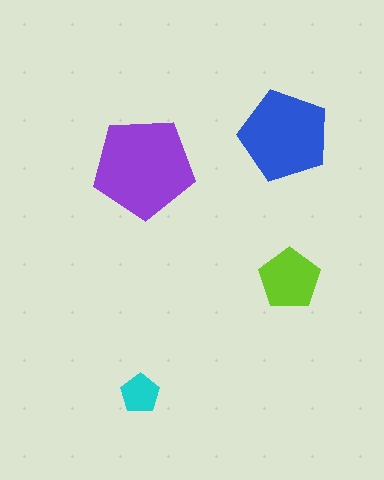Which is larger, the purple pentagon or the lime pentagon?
The purple one.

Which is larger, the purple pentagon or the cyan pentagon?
The purple one.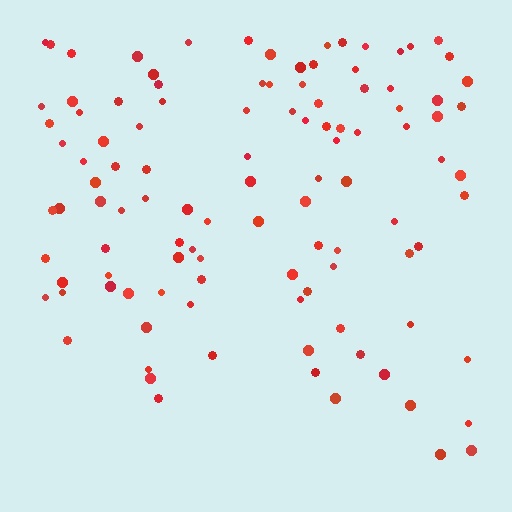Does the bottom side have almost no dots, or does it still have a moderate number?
Still a moderate number, just noticeably fewer than the top.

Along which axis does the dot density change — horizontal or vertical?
Vertical.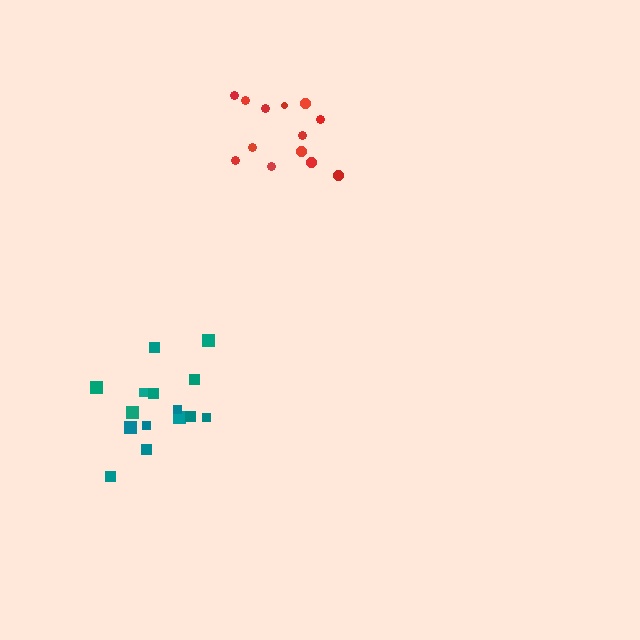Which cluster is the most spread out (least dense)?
Teal.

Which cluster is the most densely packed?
Red.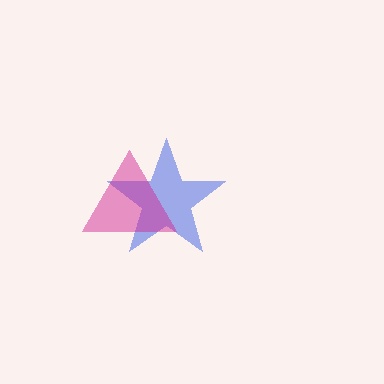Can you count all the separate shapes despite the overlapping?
Yes, there are 2 separate shapes.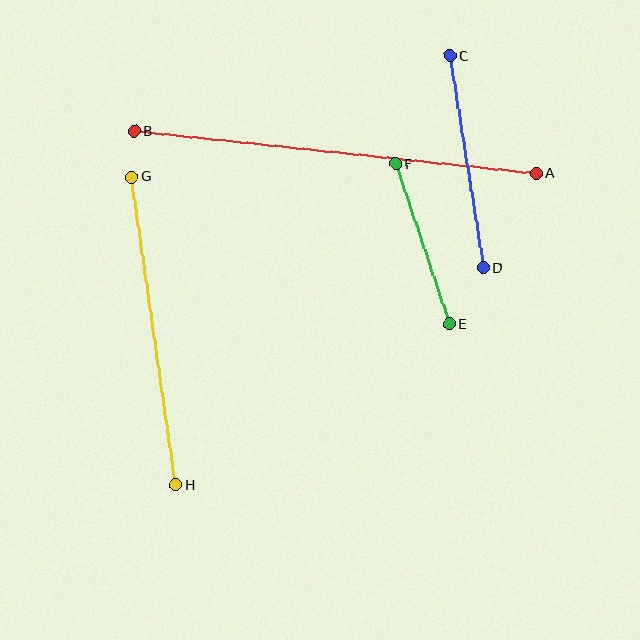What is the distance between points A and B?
The distance is approximately 404 pixels.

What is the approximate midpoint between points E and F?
The midpoint is at approximately (423, 244) pixels.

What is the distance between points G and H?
The distance is approximately 311 pixels.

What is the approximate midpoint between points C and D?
The midpoint is at approximately (467, 162) pixels.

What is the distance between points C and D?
The distance is approximately 215 pixels.